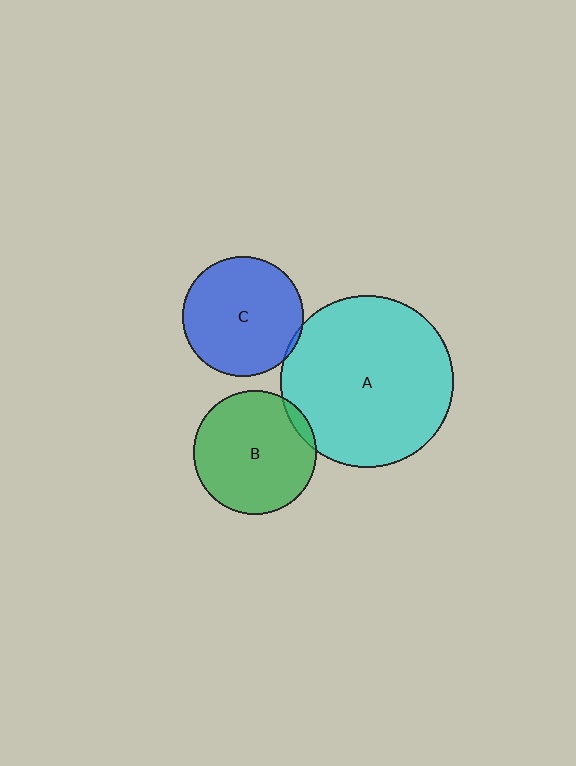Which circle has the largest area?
Circle A (cyan).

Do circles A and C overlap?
Yes.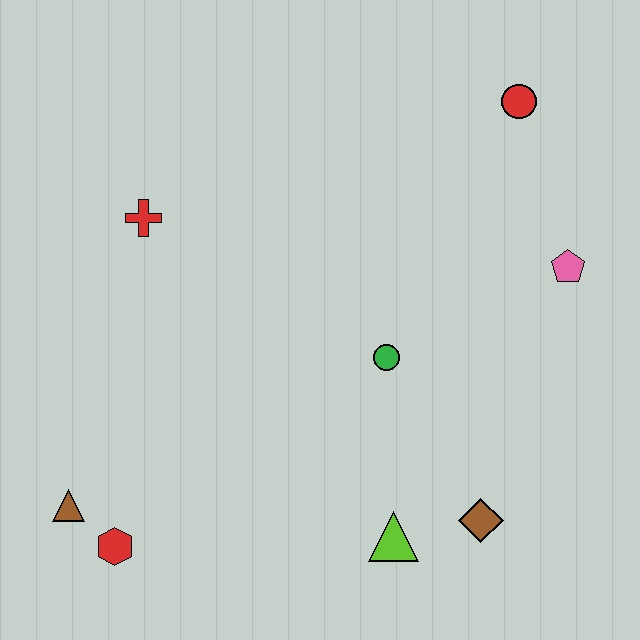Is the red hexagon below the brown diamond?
Yes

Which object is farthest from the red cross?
The brown diamond is farthest from the red cross.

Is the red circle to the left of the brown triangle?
No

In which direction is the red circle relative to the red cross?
The red circle is to the right of the red cross.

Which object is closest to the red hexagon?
The brown triangle is closest to the red hexagon.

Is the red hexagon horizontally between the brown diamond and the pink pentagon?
No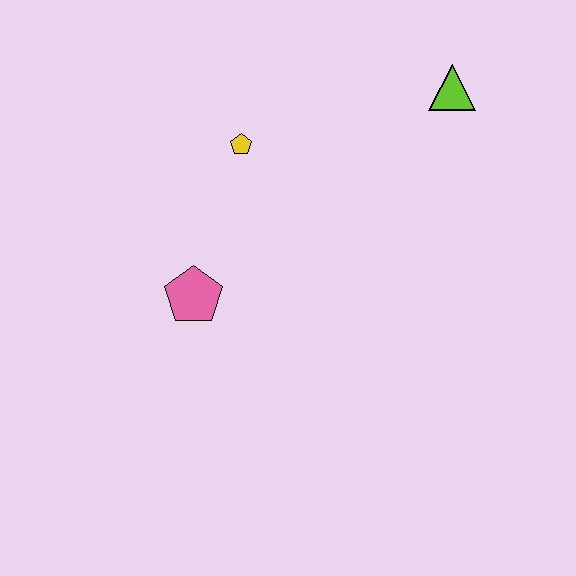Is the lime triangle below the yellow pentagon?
No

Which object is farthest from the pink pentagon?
The lime triangle is farthest from the pink pentagon.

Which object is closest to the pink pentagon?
The yellow pentagon is closest to the pink pentagon.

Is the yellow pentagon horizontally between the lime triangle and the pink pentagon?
Yes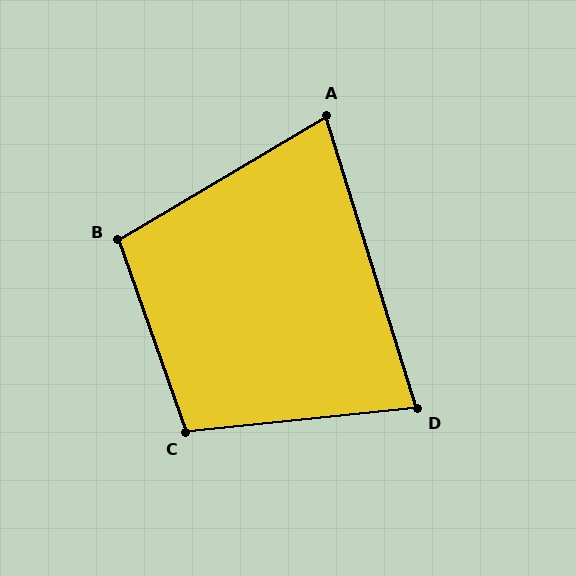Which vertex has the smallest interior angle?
A, at approximately 76 degrees.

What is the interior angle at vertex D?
Approximately 78 degrees (acute).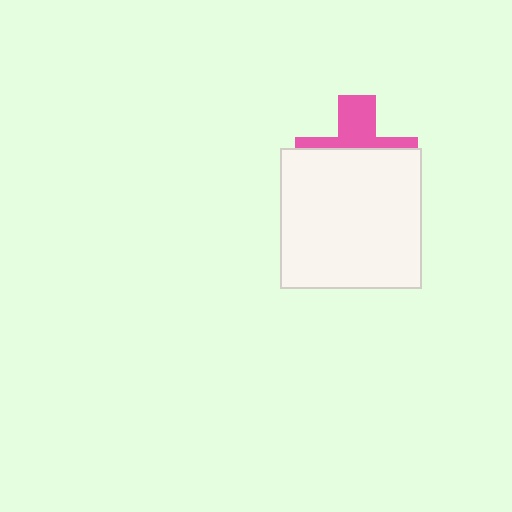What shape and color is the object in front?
The object in front is a white square.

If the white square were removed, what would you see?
You would see the complete pink cross.